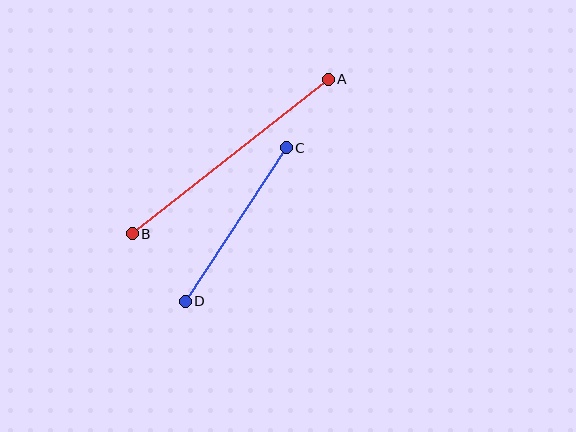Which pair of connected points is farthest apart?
Points A and B are farthest apart.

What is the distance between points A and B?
The distance is approximately 249 pixels.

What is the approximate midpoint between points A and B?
The midpoint is at approximately (230, 156) pixels.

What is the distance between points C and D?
The distance is approximately 184 pixels.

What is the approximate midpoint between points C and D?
The midpoint is at approximately (236, 224) pixels.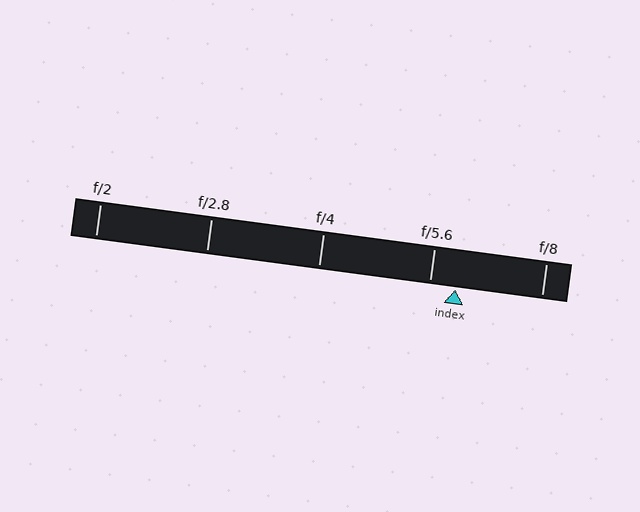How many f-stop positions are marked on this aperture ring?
There are 5 f-stop positions marked.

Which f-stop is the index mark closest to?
The index mark is closest to f/5.6.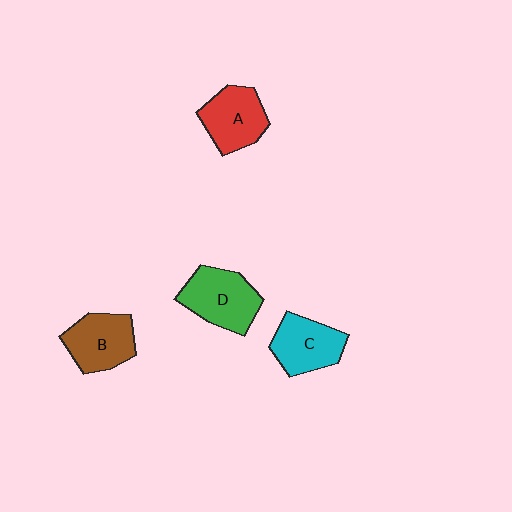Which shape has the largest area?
Shape D (green).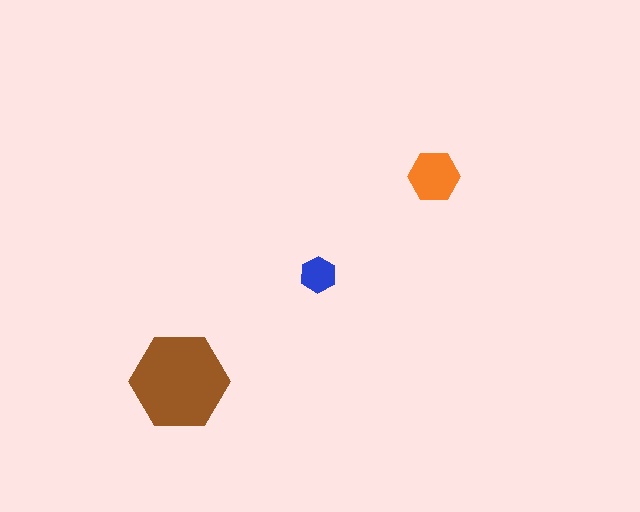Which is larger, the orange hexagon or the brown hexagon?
The brown one.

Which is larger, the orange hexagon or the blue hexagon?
The orange one.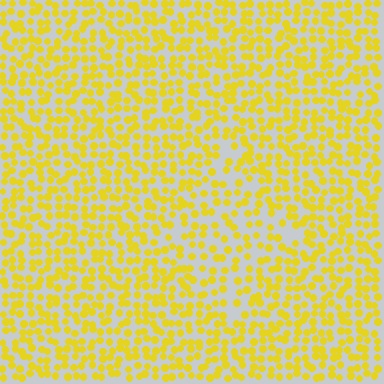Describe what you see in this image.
The image contains small yellow elements arranged at two different densities. A diamond-shaped region is visible where the elements are less densely packed than the surrounding area.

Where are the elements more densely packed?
The elements are more densely packed outside the diamond boundary.